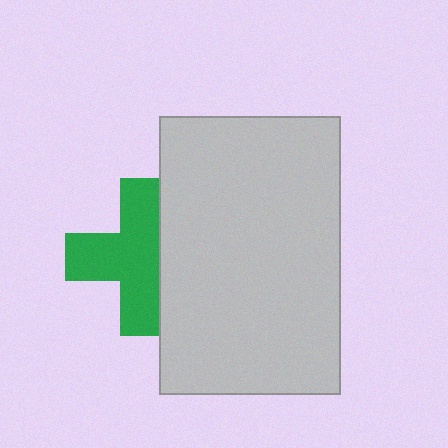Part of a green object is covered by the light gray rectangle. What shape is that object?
It is a cross.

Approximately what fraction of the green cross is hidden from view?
Roughly 32% of the green cross is hidden behind the light gray rectangle.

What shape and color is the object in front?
The object in front is a light gray rectangle.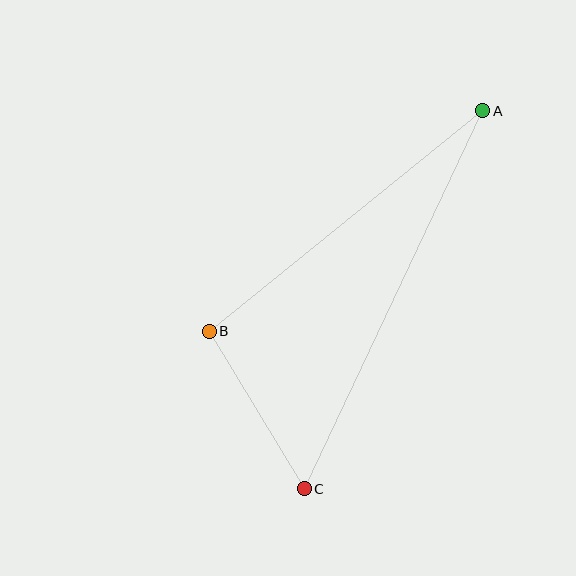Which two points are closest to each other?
Points B and C are closest to each other.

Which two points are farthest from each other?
Points A and C are farthest from each other.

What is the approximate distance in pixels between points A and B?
The distance between A and B is approximately 352 pixels.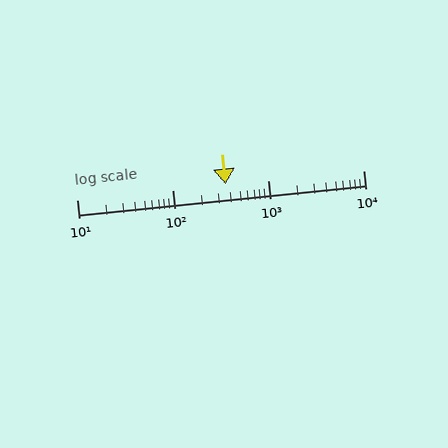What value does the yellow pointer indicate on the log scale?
The pointer indicates approximately 360.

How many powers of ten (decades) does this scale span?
The scale spans 3 decades, from 10 to 10000.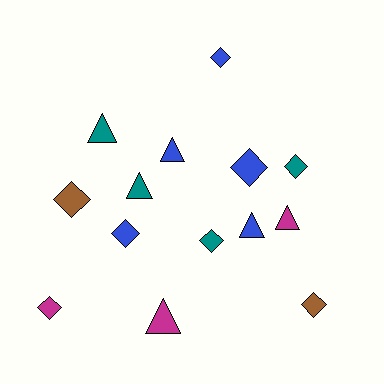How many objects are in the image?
There are 14 objects.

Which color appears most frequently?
Blue, with 5 objects.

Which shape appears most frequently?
Diamond, with 8 objects.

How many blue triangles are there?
There are 2 blue triangles.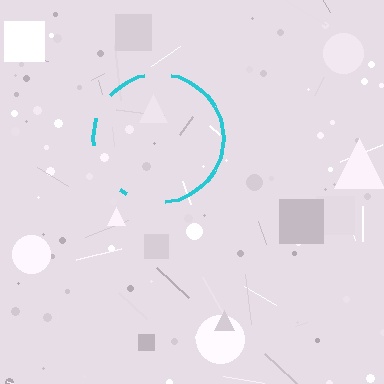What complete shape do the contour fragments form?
The contour fragments form a circle.